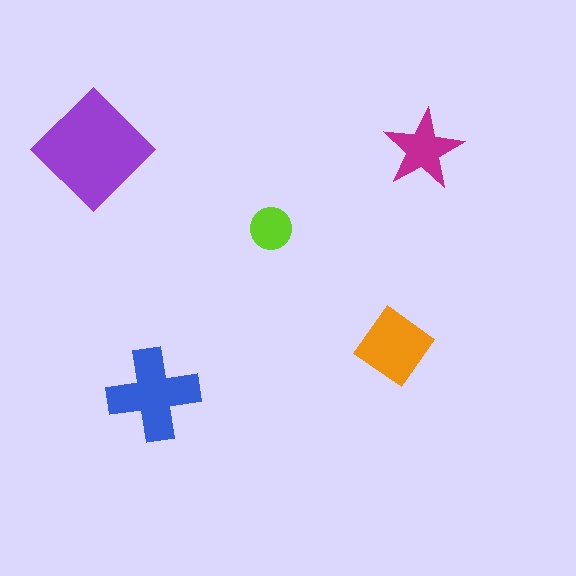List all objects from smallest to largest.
The lime circle, the magenta star, the orange diamond, the blue cross, the purple diamond.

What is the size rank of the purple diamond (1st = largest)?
1st.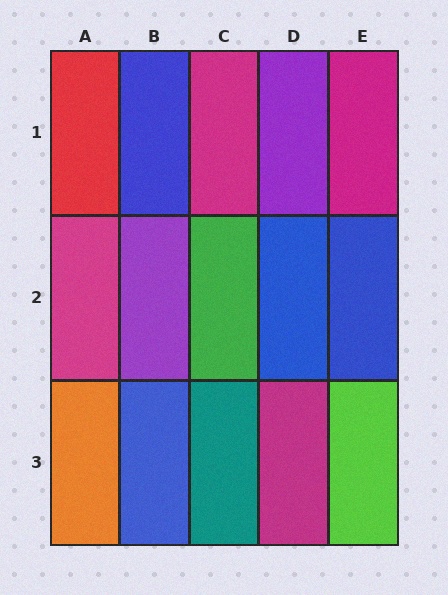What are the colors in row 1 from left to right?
Red, blue, magenta, purple, magenta.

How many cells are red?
1 cell is red.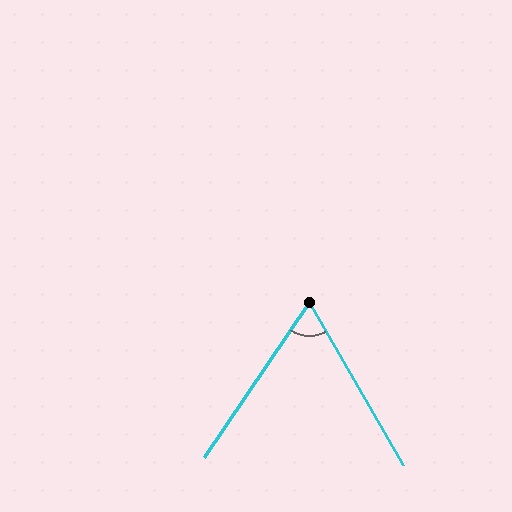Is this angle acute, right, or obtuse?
It is acute.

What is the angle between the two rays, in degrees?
Approximately 64 degrees.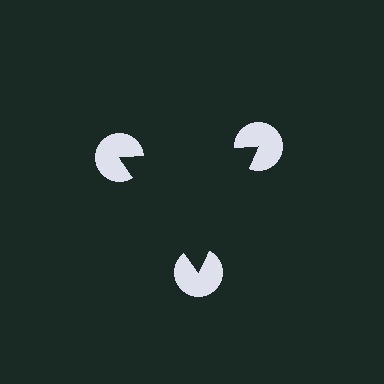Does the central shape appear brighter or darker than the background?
It typically appears slightly darker than the background, even though no actual brightness change is drawn.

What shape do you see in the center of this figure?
An illusory triangle — its edges are inferred from the aligned wedge cuts in the pac-man discs, not physically drawn.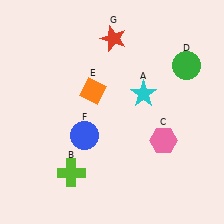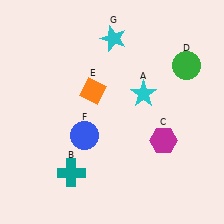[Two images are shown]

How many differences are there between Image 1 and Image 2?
There are 3 differences between the two images.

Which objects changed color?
B changed from lime to teal. C changed from pink to magenta. G changed from red to cyan.